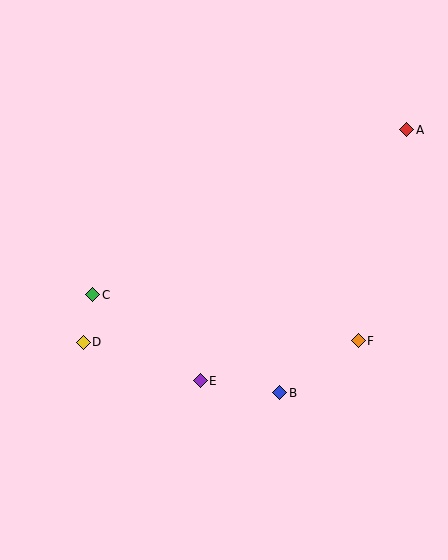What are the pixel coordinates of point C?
Point C is at (93, 295).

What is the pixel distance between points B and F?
The distance between B and F is 94 pixels.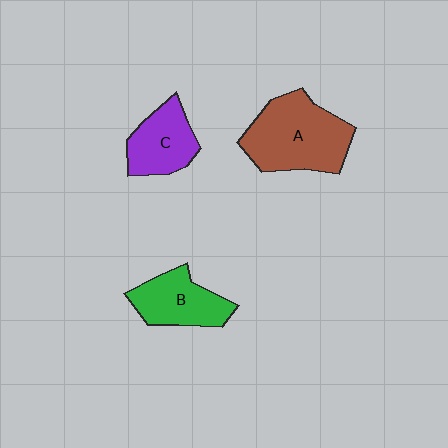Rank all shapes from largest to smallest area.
From largest to smallest: A (brown), B (green), C (purple).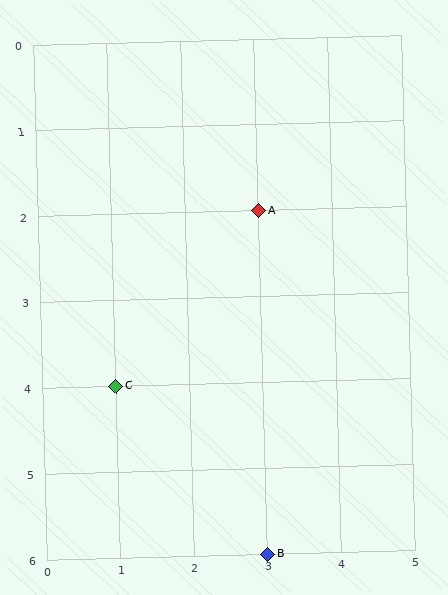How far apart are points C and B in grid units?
Points C and B are 2 columns and 2 rows apart (about 2.8 grid units diagonally).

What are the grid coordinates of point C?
Point C is at grid coordinates (1, 4).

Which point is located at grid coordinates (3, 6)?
Point B is at (3, 6).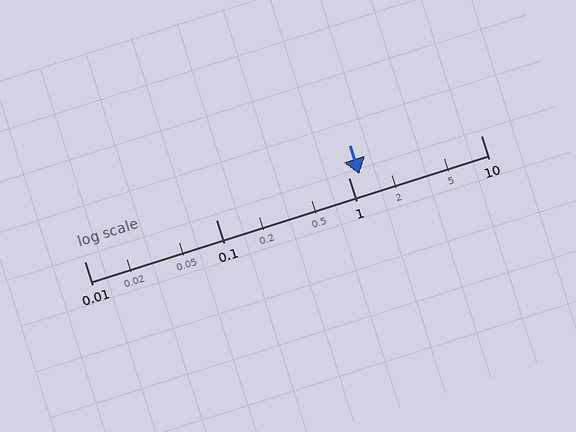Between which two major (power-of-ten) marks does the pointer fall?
The pointer is between 1 and 10.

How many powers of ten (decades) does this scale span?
The scale spans 3 decades, from 0.01 to 10.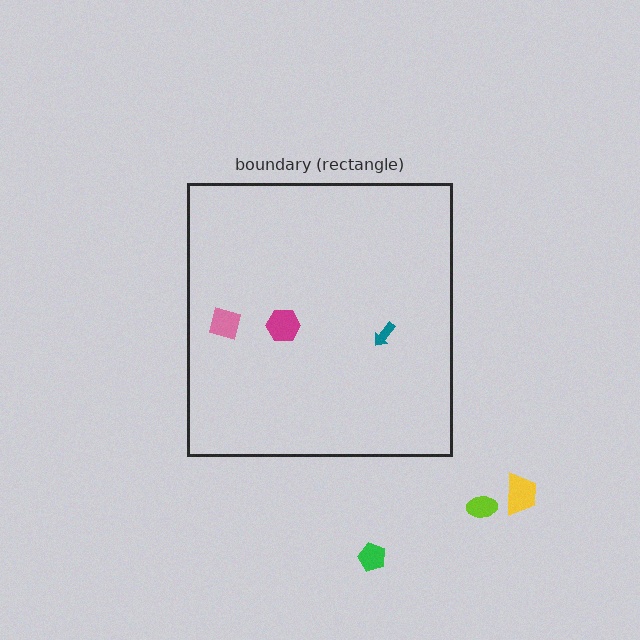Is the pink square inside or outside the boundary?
Inside.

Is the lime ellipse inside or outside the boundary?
Outside.